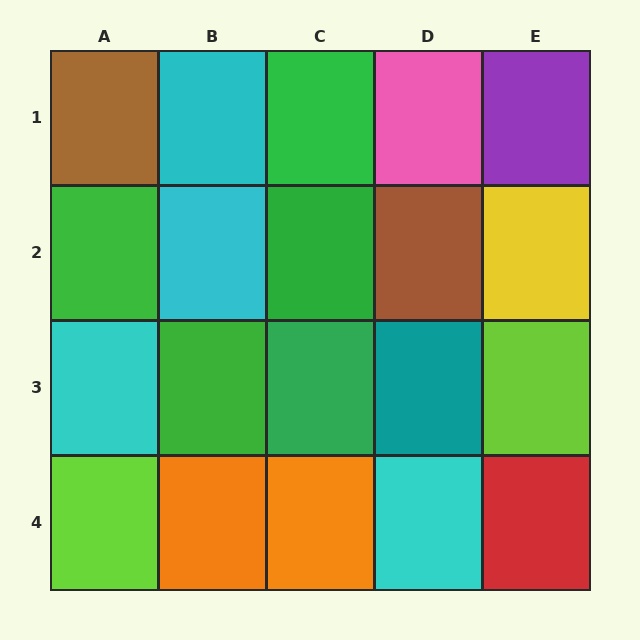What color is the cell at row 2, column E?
Yellow.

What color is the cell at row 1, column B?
Cyan.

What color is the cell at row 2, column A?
Green.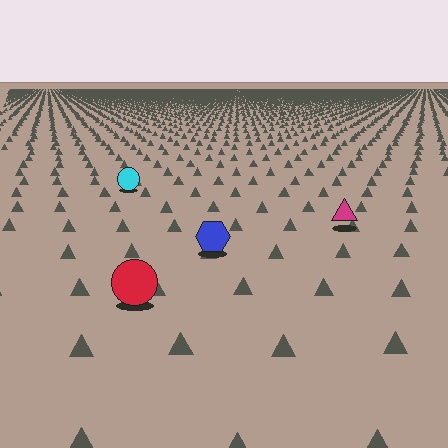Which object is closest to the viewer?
The red circle is closest. The texture marks near it are larger and more spread out.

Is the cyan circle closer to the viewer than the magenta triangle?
No. The magenta triangle is closer — you can tell from the texture gradient: the ground texture is coarser near it.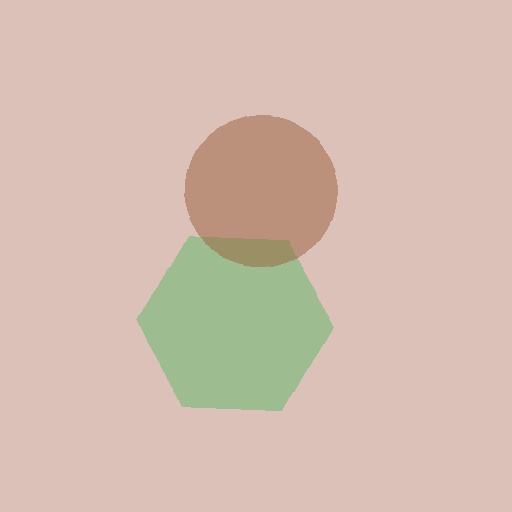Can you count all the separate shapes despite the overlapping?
Yes, there are 2 separate shapes.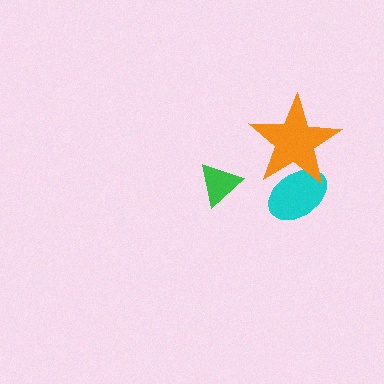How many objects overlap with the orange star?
1 object overlaps with the orange star.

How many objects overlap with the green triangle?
0 objects overlap with the green triangle.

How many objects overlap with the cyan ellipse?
1 object overlaps with the cyan ellipse.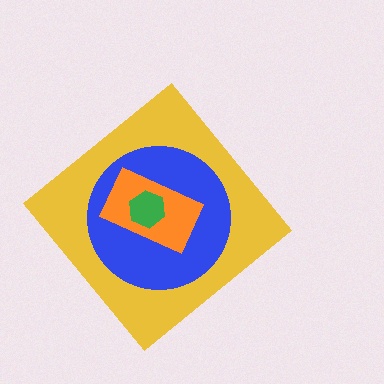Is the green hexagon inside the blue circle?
Yes.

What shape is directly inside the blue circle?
The orange rectangle.